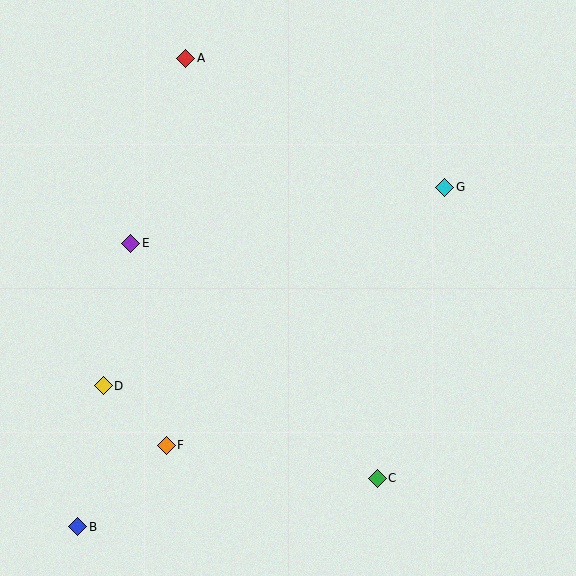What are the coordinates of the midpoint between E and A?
The midpoint between E and A is at (158, 151).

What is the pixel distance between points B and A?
The distance between B and A is 481 pixels.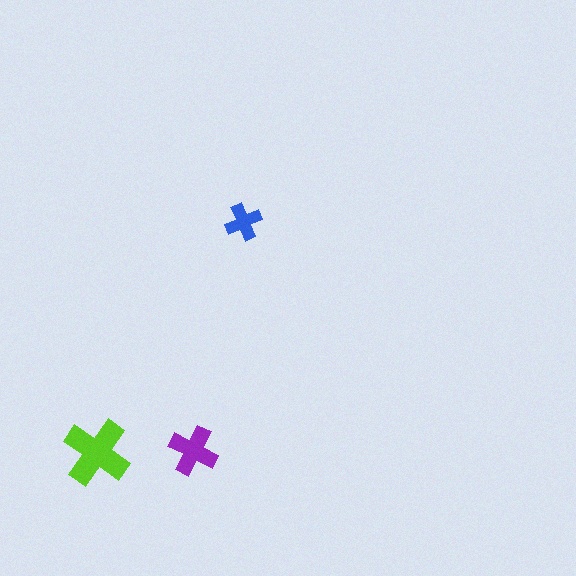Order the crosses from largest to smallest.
the lime one, the purple one, the blue one.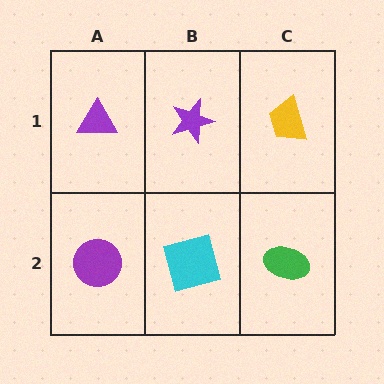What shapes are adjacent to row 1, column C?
A green ellipse (row 2, column C), a purple star (row 1, column B).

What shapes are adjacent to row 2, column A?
A purple triangle (row 1, column A), a cyan square (row 2, column B).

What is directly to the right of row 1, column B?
A yellow trapezoid.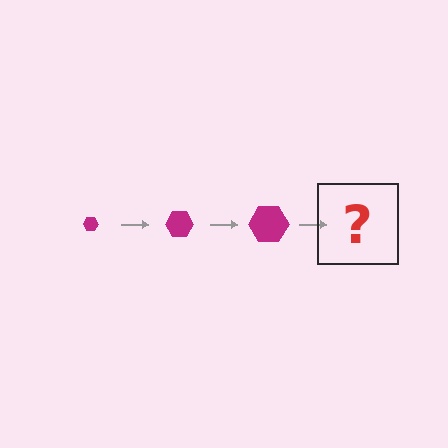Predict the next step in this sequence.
The next step is a magenta hexagon, larger than the previous one.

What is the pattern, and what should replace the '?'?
The pattern is that the hexagon gets progressively larger each step. The '?' should be a magenta hexagon, larger than the previous one.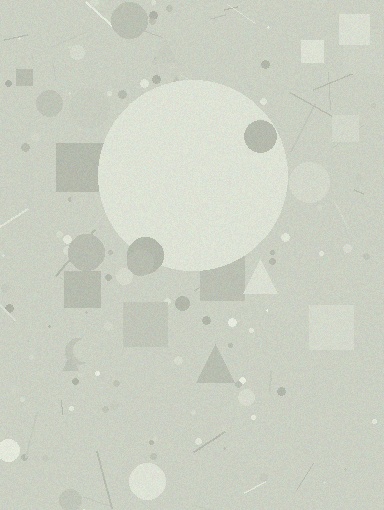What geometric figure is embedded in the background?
A circle is embedded in the background.